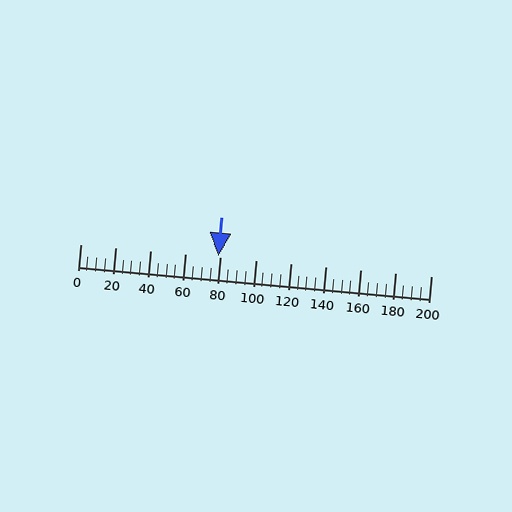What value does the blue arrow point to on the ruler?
The blue arrow points to approximately 79.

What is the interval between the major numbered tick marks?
The major tick marks are spaced 20 units apart.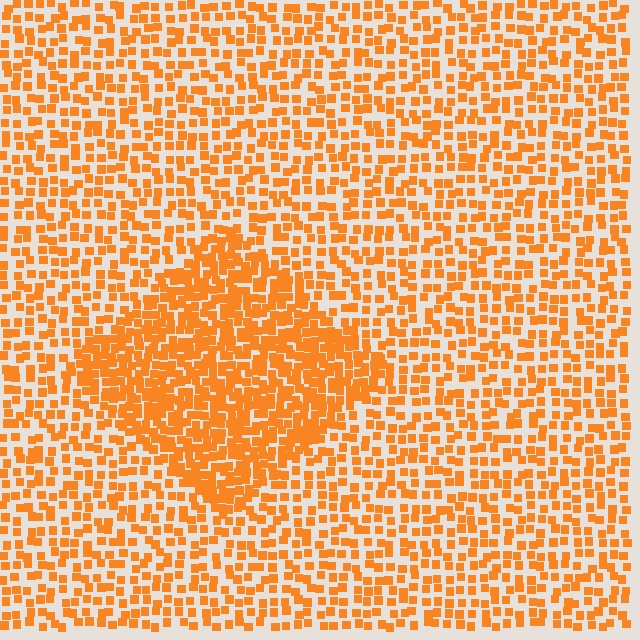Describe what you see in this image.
The image contains small orange elements arranged at two different densities. A diamond-shaped region is visible where the elements are more densely packed than the surrounding area.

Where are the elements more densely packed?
The elements are more densely packed inside the diamond boundary.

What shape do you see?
I see a diamond.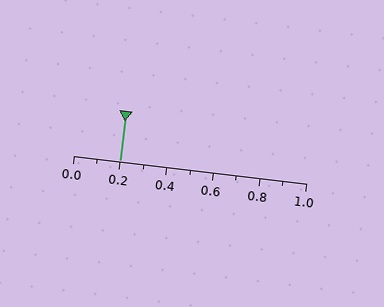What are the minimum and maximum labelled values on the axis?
The axis runs from 0.0 to 1.0.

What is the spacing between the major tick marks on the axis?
The major ticks are spaced 0.2 apart.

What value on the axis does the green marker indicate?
The marker indicates approximately 0.2.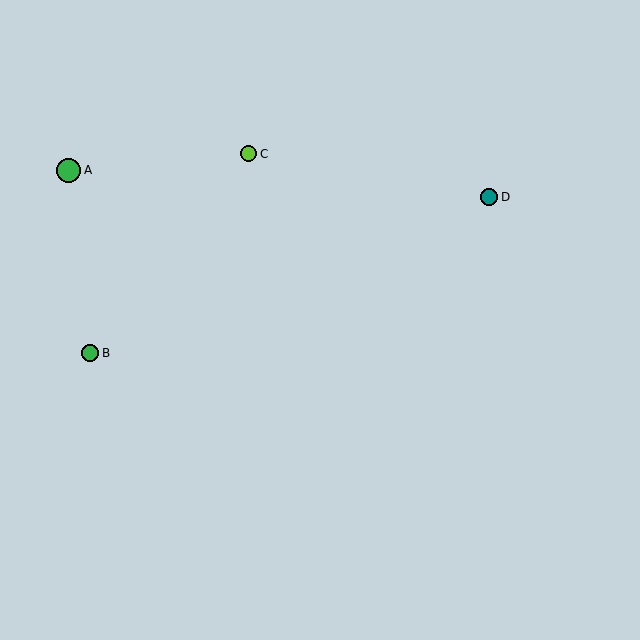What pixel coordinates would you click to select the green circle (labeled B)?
Click at (90, 353) to select the green circle B.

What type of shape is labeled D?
Shape D is a teal circle.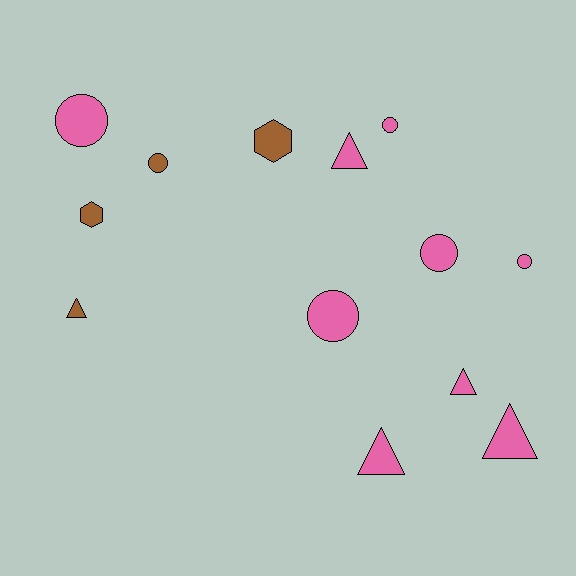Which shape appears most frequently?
Circle, with 6 objects.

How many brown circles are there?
There is 1 brown circle.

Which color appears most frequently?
Pink, with 9 objects.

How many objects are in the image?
There are 13 objects.